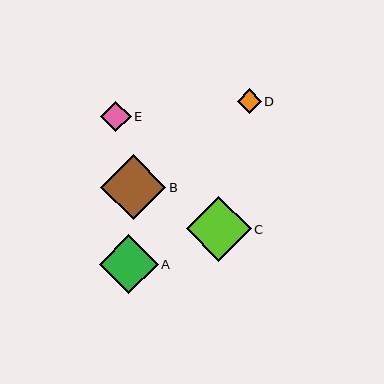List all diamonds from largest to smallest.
From largest to smallest: C, B, A, E, D.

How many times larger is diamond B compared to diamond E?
Diamond B is approximately 2.1 times the size of diamond E.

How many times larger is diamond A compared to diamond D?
Diamond A is approximately 2.4 times the size of diamond D.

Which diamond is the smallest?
Diamond D is the smallest with a size of approximately 24 pixels.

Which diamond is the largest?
Diamond C is the largest with a size of approximately 65 pixels.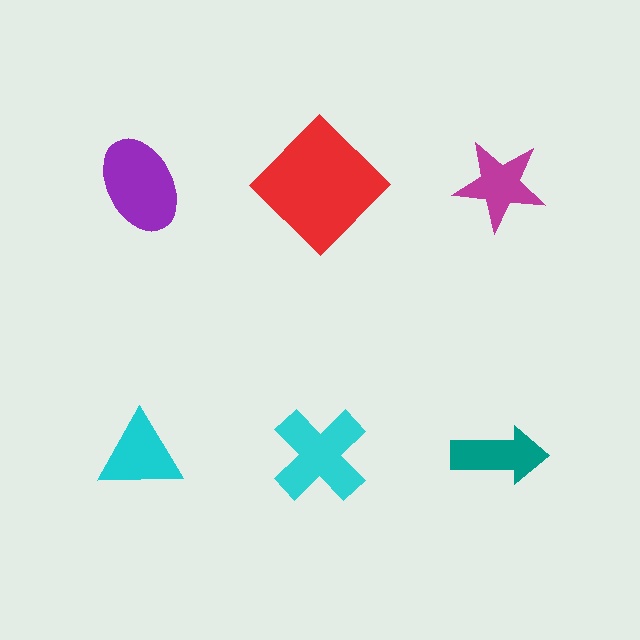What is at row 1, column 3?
A magenta star.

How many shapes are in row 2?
3 shapes.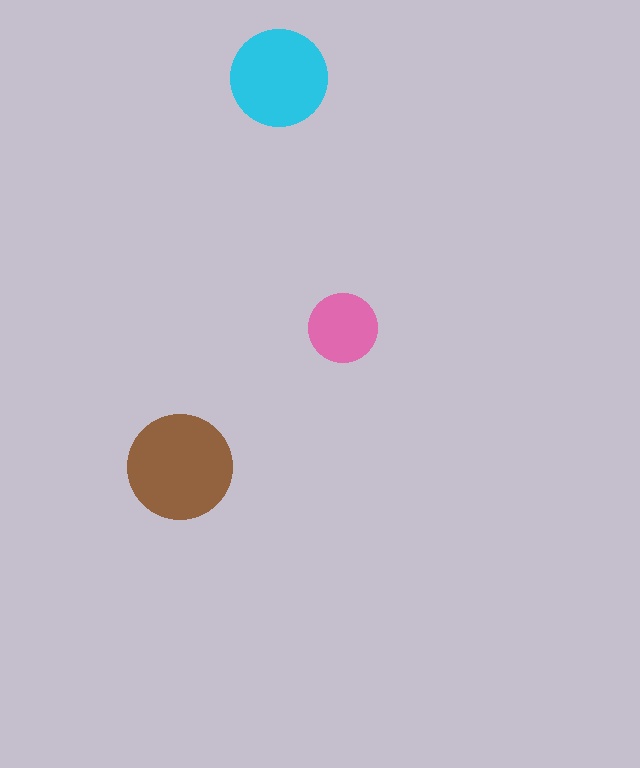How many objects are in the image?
There are 3 objects in the image.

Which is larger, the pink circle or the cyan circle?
The cyan one.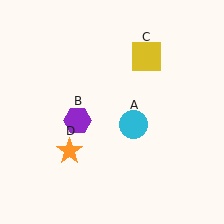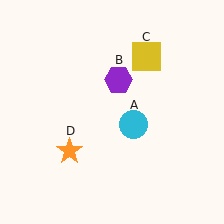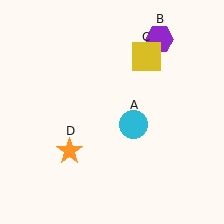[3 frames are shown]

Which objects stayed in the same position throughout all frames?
Cyan circle (object A) and yellow square (object C) and orange star (object D) remained stationary.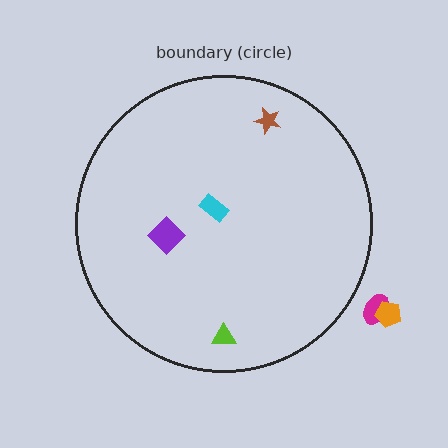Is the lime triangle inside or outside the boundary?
Inside.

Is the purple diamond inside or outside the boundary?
Inside.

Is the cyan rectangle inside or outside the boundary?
Inside.